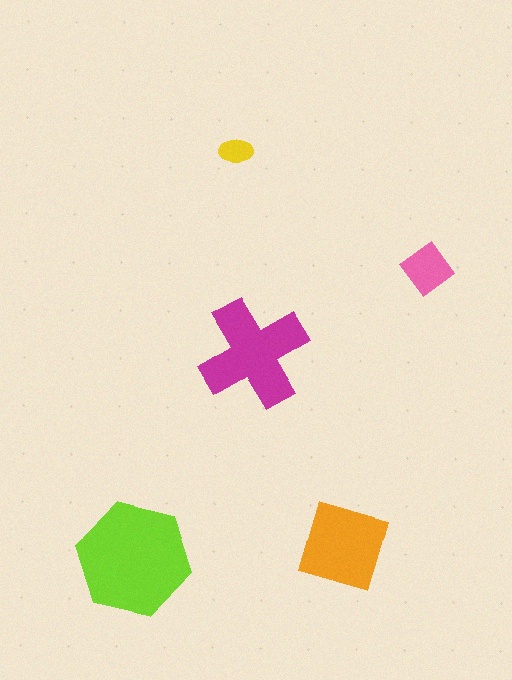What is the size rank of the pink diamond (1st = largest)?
4th.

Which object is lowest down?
The lime hexagon is bottommost.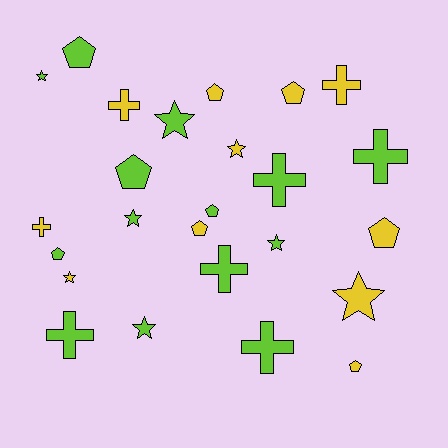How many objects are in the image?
There are 25 objects.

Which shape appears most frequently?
Pentagon, with 9 objects.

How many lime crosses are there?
There are 5 lime crosses.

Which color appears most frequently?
Lime, with 14 objects.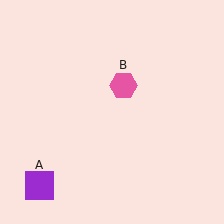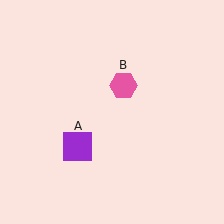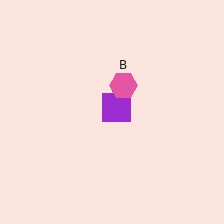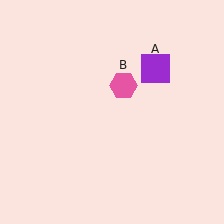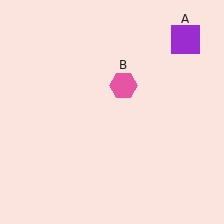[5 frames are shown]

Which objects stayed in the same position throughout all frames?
Pink hexagon (object B) remained stationary.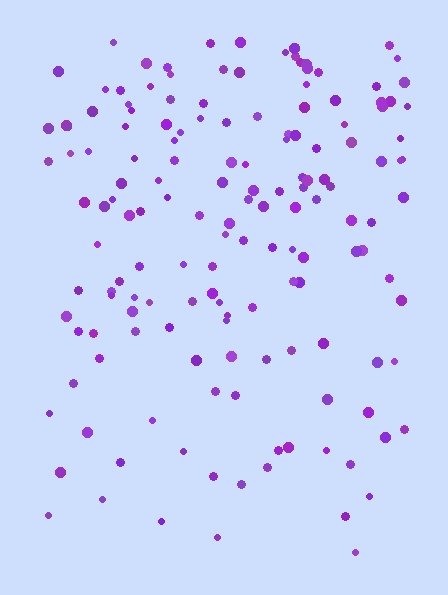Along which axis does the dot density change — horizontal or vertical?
Vertical.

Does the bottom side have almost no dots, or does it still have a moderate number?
Still a moderate number, just noticeably fewer than the top.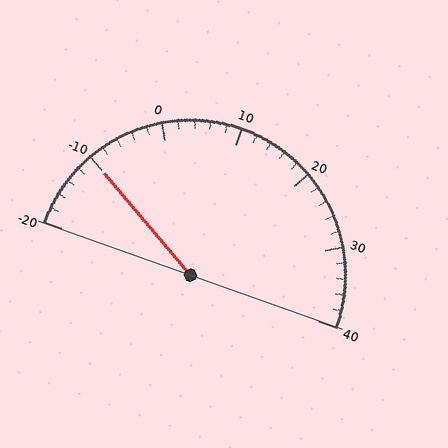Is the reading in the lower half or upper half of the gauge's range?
The reading is in the lower half of the range (-20 to 40).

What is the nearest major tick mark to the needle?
The nearest major tick mark is -10.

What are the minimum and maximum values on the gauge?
The gauge ranges from -20 to 40.